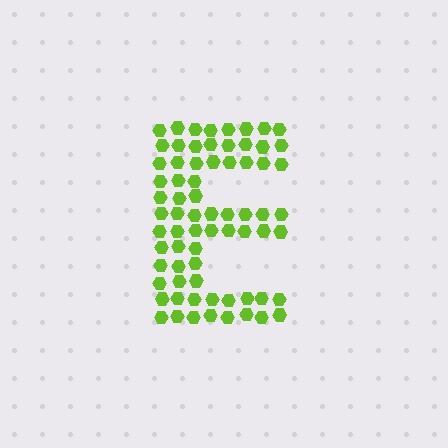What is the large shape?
The large shape is the letter E.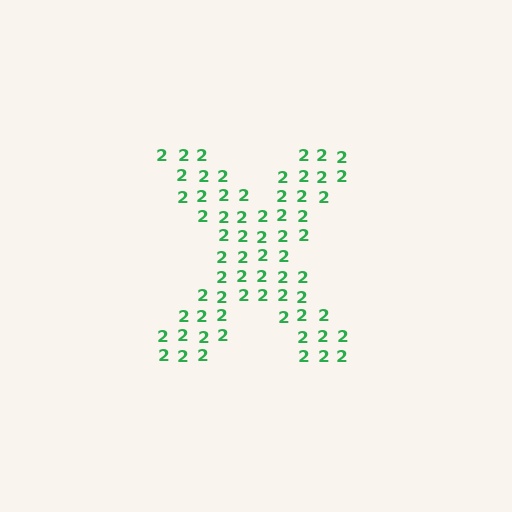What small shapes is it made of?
It is made of small digit 2's.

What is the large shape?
The large shape is the letter X.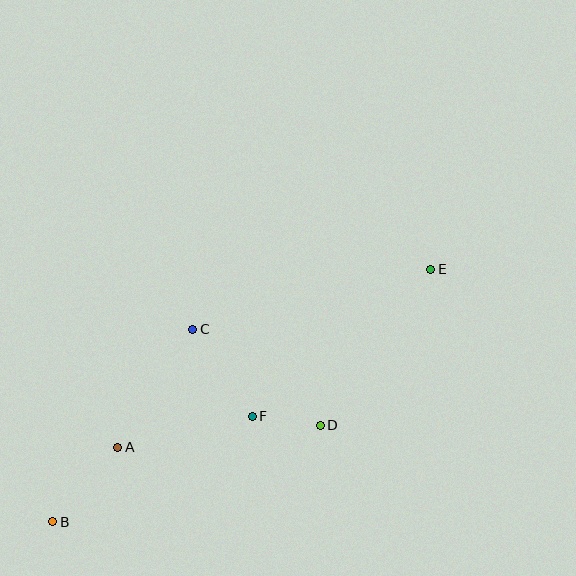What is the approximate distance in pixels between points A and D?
The distance between A and D is approximately 204 pixels.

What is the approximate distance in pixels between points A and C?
The distance between A and C is approximately 140 pixels.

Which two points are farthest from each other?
Points B and E are farthest from each other.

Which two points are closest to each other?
Points D and F are closest to each other.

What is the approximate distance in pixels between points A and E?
The distance between A and E is approximately 360 pixels.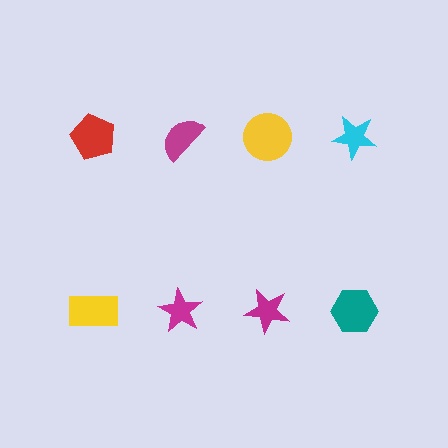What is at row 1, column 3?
A yellow circle.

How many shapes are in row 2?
4 shapes.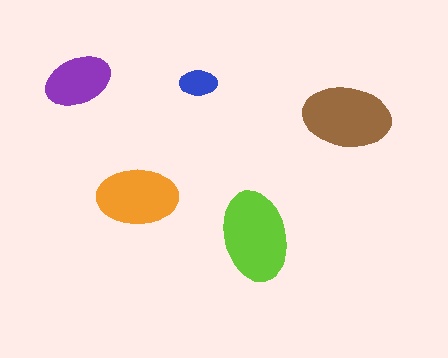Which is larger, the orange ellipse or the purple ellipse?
The orange one.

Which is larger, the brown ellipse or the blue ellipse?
The brown one.